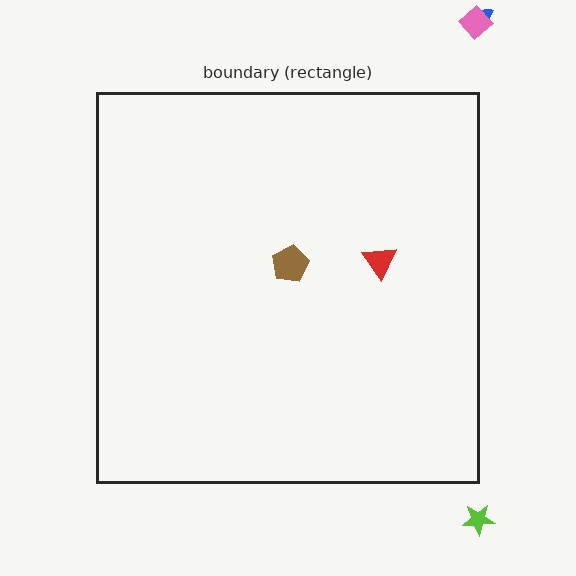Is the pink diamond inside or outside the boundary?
Outside.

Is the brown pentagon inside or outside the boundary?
Inside.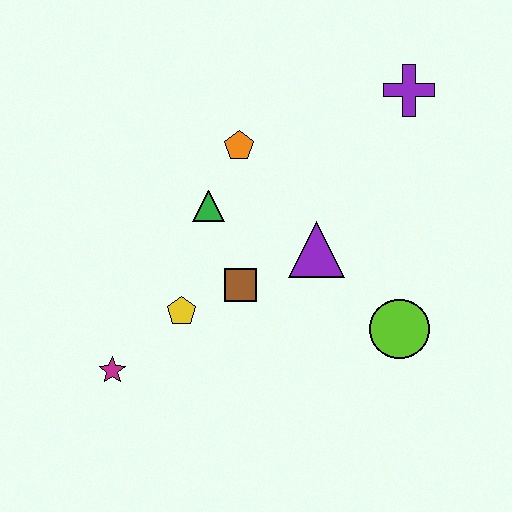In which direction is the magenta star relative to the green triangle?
The magenta star is below the green triangle.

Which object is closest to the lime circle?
The purple triangle is closest to the lime circle.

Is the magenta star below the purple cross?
Yes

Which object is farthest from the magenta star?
The purple cross is farthest from the magenta star.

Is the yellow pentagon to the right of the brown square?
No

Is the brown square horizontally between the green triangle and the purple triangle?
Yes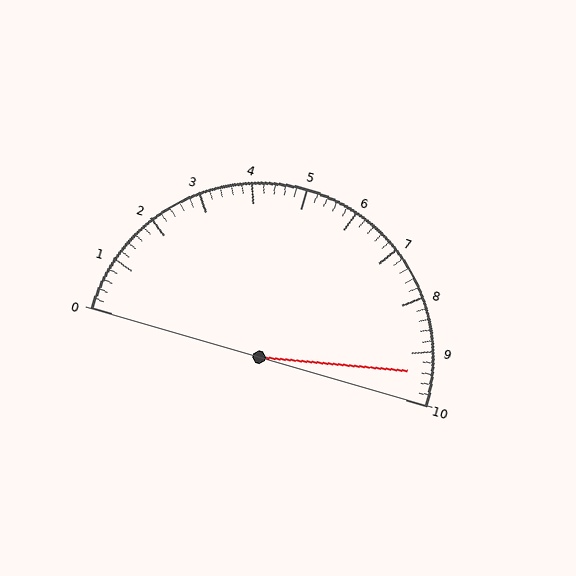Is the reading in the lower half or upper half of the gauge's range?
The reading is in the upper half of the range (0 to 10).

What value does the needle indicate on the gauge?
The needle indicates approximately 9.4.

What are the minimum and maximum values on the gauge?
The gauge ranges from 0 to 10.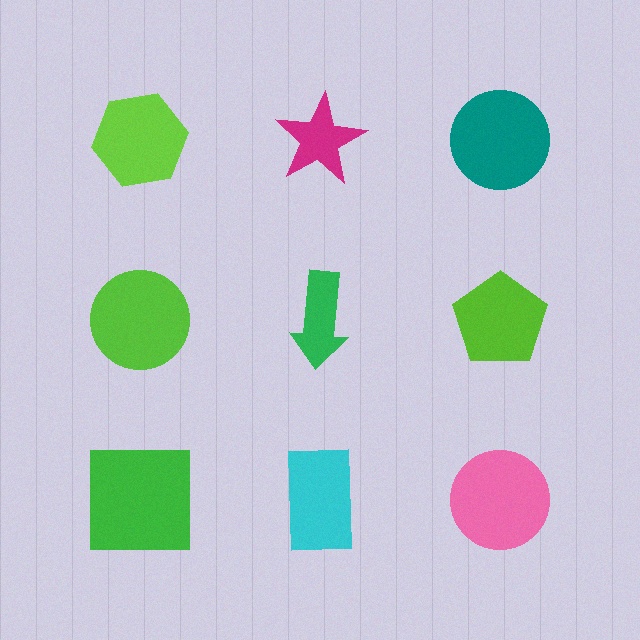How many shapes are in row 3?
3 shapes.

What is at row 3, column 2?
A cyan rectangle.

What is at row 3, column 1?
A green square.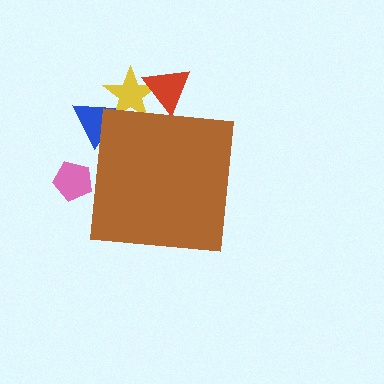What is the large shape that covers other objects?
A brown square.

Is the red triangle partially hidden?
Yes, the red triangle is partially hidden behind the brown square.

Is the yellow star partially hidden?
Yes, the yellow star is partially hidden behind the brown square.